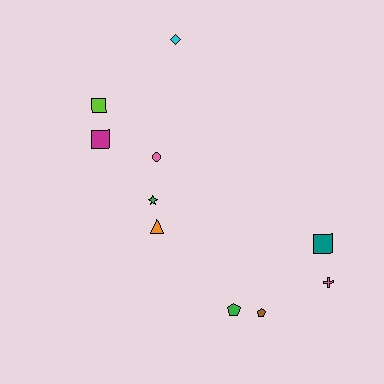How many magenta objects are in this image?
There is 1 magenta object.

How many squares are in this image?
There are 3 squares.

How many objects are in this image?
There are 10 objects.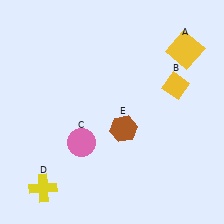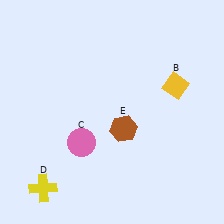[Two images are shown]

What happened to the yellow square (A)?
The yellow square (A) was removed in Image 2. It was in the top-right area of Image 1.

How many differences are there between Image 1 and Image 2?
There is 1 difference between the two images.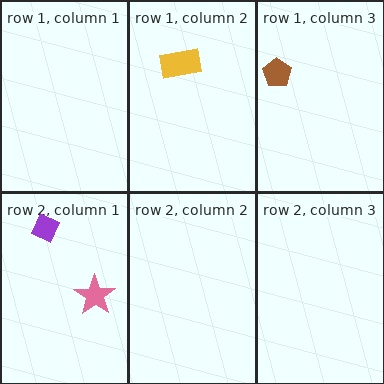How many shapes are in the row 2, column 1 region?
2.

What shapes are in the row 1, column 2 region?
The yellow rectangle.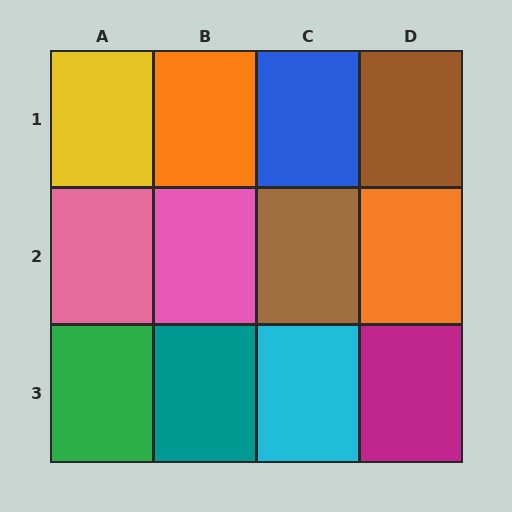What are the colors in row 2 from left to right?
Pink, pink, brown, orange.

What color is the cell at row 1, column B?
Orange.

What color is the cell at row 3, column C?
Cyan.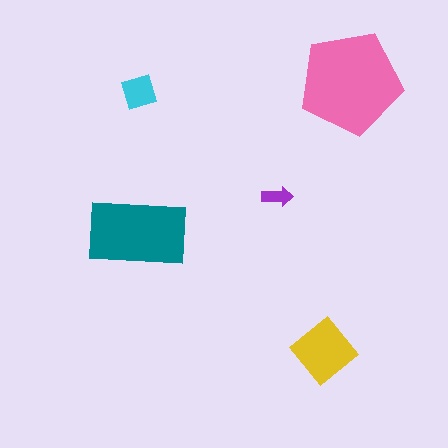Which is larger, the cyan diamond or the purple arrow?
The cyan diamond.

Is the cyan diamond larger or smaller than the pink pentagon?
Smaller.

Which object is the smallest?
The purple arrow.